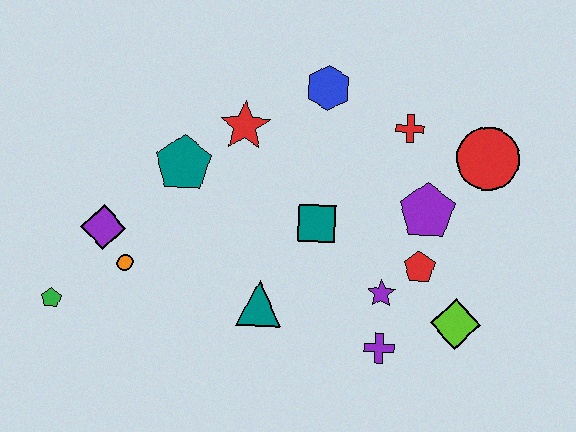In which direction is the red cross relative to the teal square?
The red cross is above the teal square.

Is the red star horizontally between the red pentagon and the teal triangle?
No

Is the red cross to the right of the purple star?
Yes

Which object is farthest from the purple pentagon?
The green pentagon is farthest from the purple pentagon.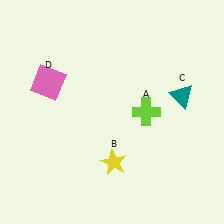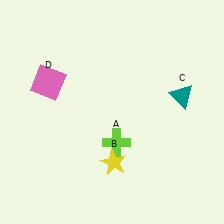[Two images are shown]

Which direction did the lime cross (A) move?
The lime cross (A) moved down.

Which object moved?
The lime cross (A) moved down.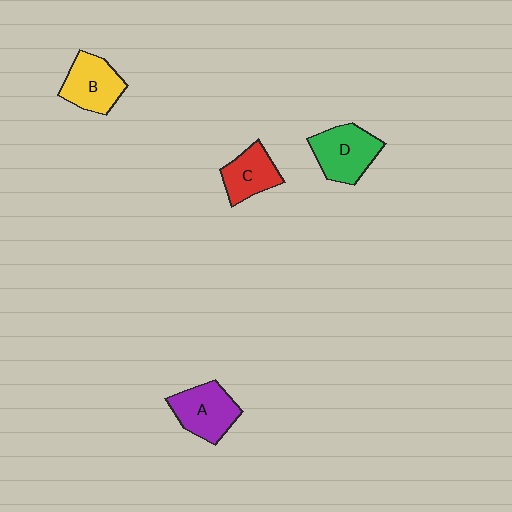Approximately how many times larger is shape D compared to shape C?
Approximately 1.3 times.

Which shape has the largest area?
Shape D (green).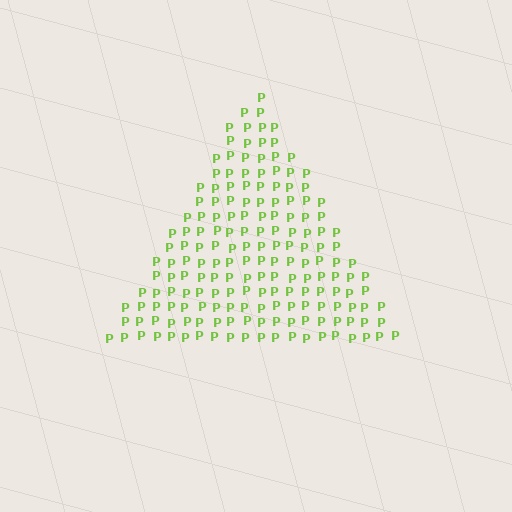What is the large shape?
The large shape is a triangle.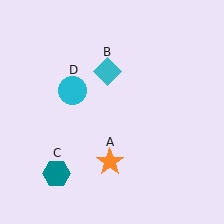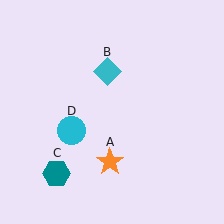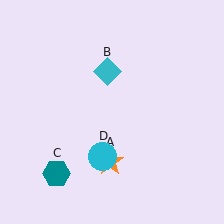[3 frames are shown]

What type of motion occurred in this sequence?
The cyan circle (object D) rotated counterclockwise around the center of the scene.